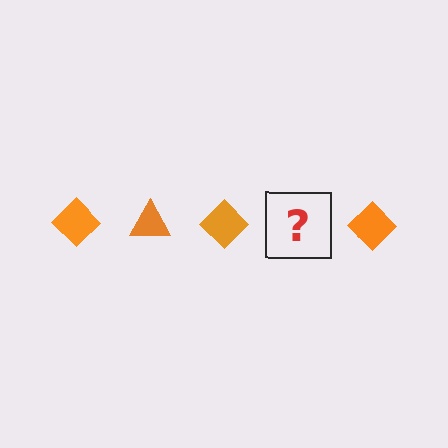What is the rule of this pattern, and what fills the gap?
The rule is that the pattern cycles through diamond, triangle shapes in orange. The gap should be filled with an orange triangle.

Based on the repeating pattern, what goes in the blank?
The blank should be an orange triangle.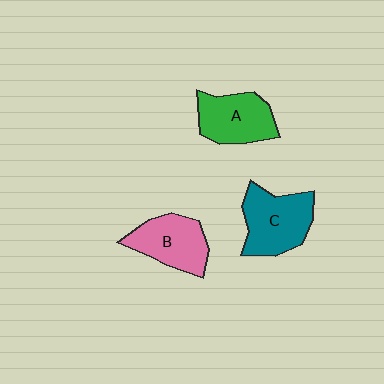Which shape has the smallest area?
Shape A (green).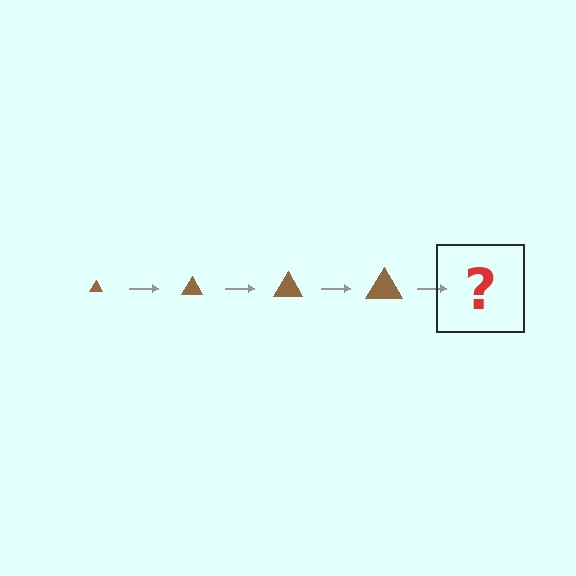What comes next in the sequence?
The next element should be a brown triangle, larger than the previous one.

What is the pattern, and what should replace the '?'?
The pattern is that the triangle gets progressively larger each step. The '?' should be a brown triangle, larger than the previous one.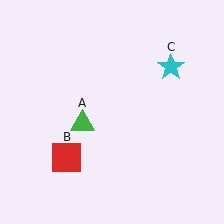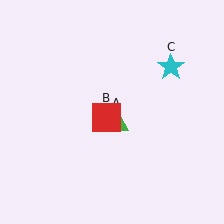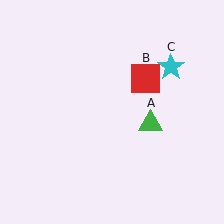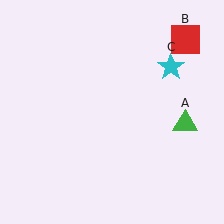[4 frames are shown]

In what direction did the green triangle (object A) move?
The green triangle (object A) moved right.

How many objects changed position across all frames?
2 objects changed position: green triangle (object A), red square (object B).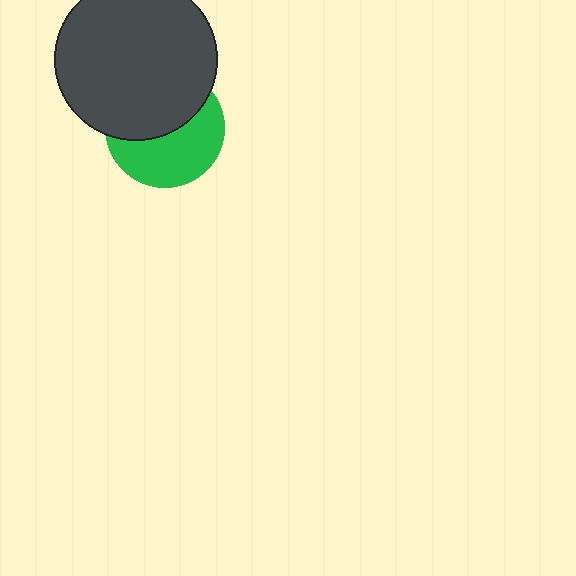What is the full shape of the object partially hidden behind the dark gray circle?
The partially hidden object is a green circle.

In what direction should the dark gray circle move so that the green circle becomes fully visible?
The dark gray circle should move up. That is the shortest direction to clear the overlap and leave the green circle fully visible.